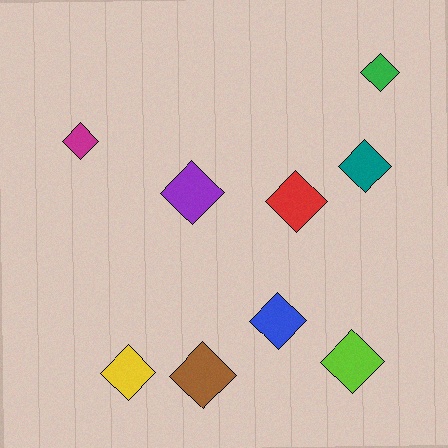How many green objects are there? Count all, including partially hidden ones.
There is 1 green object.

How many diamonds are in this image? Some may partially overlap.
There are 9 diamonds.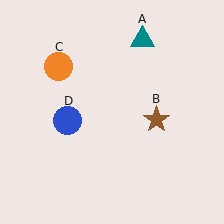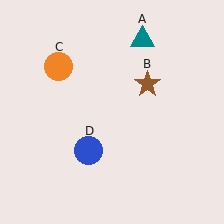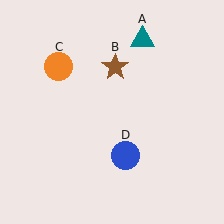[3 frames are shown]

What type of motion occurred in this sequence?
The brown star (object B), blue circle (object D) rotated counterclockwise around the center of the scene.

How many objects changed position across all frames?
2 objects changed position: brown star (object B), blue circle (object D).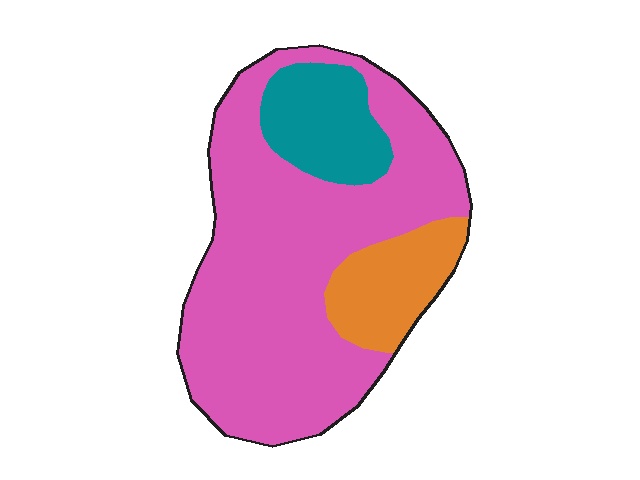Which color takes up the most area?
Pink, at roughly 70%.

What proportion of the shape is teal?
Teal covers around 15% of the shape.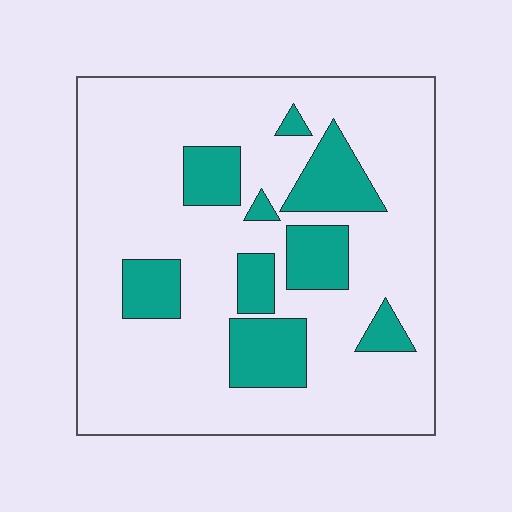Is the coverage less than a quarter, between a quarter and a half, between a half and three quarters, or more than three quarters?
Less than a quarter.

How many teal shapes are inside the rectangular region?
9.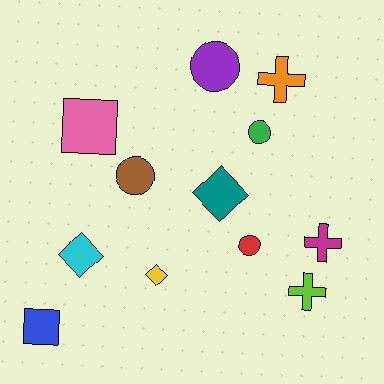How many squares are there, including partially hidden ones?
There are 2 squares.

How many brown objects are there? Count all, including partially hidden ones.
There is 1 brown object.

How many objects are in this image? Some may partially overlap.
There are 12 objects.